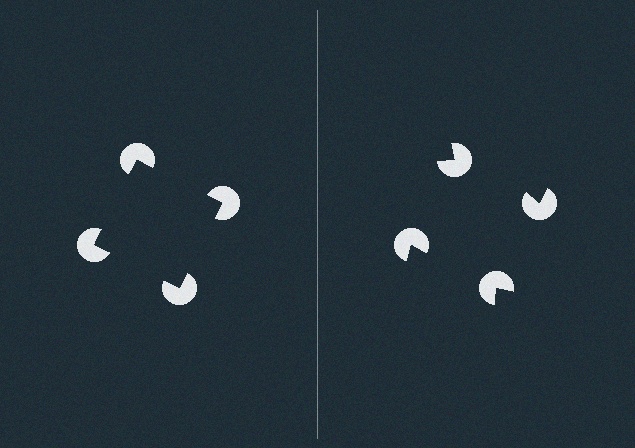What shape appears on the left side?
An illusory square.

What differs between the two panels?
The pac-man discs are positioned identically on both sides; only the wedge orientations differ. On the left they align to a square; on the right they are misaligned.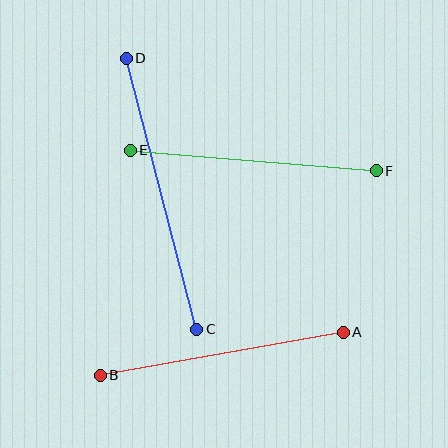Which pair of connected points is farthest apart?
Points C and D are farthest apart.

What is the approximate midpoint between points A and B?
The midpoint is at approximately (222, 354) pixels.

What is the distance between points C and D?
The distance is approximately 280 pixels.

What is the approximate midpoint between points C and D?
The midpoint is at approximately (162, 194) pixels.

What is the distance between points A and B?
The distance is approximately 247 pixels.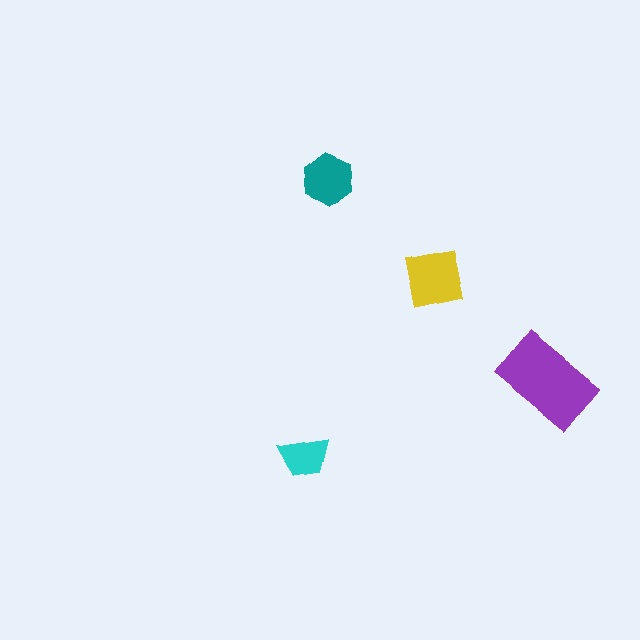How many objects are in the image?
There are 4 objects in the image.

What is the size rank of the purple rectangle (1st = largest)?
1st.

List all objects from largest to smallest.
The purple rectangle, the yellow square, the teal hexagon, the cyan trapezoid.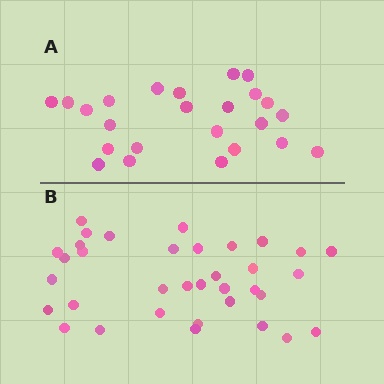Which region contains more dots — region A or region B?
Region B (the bottom region) has more dots.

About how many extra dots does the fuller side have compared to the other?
Region B has roughly 12 or so more dots than region A.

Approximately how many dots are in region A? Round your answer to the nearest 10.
About 20 dots. (The exact count is 24, which rounds to 20.)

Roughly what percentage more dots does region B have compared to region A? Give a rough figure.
About 45% more.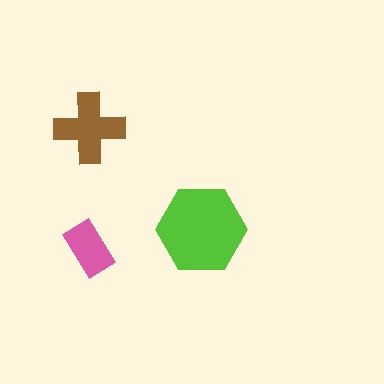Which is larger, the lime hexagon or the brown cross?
The lime hexagon.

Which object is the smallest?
The pink rectangle.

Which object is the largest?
The lime hexagon.